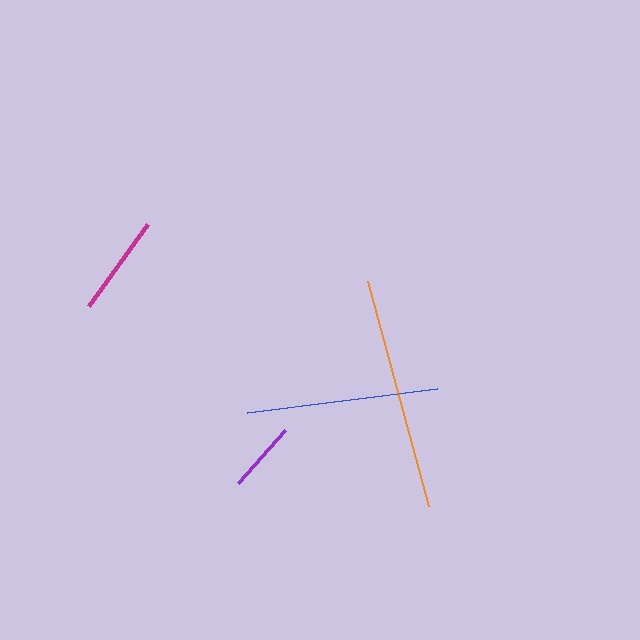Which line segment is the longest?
The orange line is the longest at approximately 233 pixels.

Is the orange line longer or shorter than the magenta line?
The orange line is longer than the magenta line.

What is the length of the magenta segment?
The magenta segment is approximately 101 pixels long.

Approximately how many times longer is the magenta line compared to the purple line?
The magenta line is approximately 1.4 times the length of the purple line.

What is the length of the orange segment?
The orange segment is approximately 233 pixels long.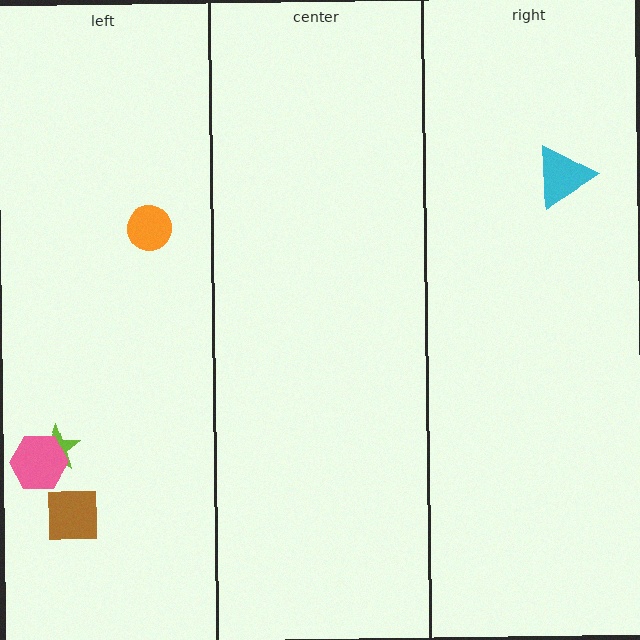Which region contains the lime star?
The left region.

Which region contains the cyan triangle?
The right region.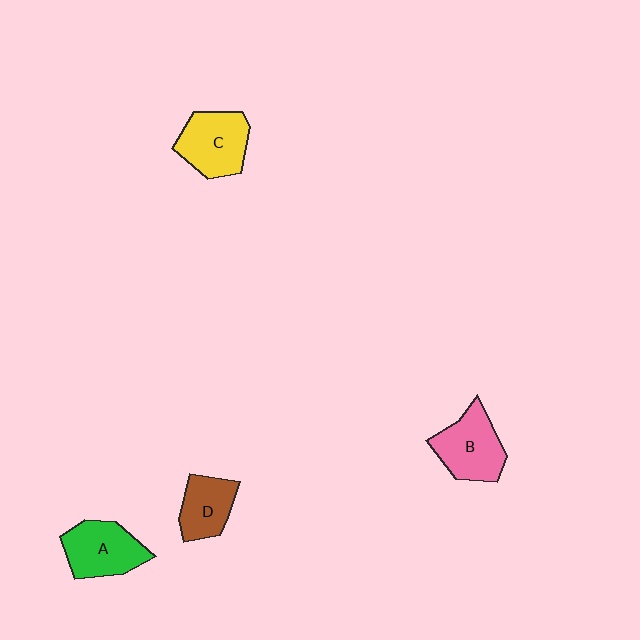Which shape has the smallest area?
Shape D (brown).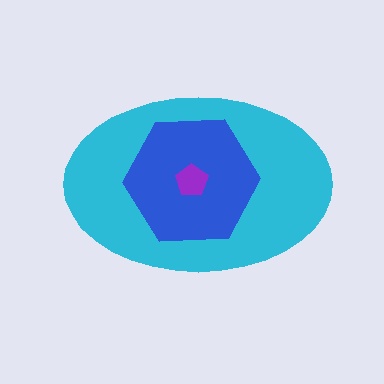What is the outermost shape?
The cyan ellipse.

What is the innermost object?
The purple pentagon.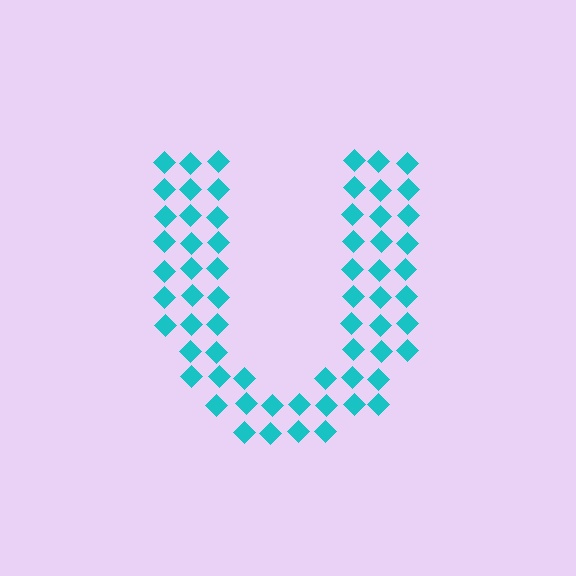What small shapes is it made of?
It is made of small diamonds.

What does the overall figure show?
The overall figure shows the letter U.